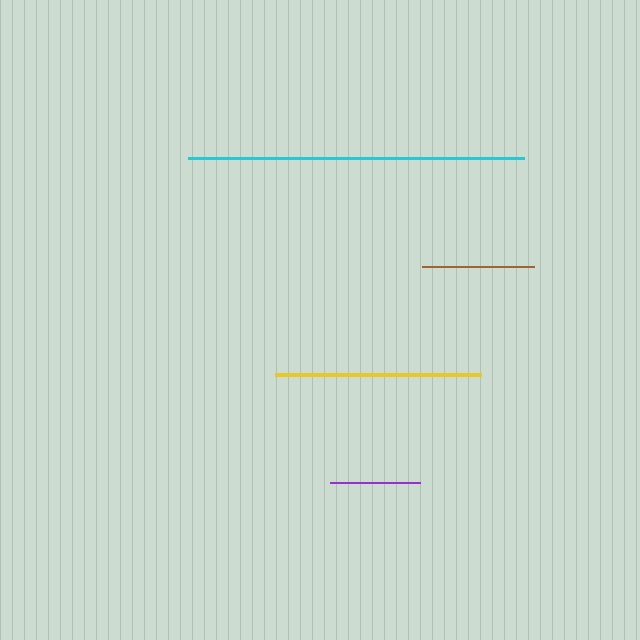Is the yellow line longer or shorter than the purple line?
The yellow line is longer than the purple line.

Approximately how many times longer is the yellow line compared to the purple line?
The yellow line is approximately 2.3 times the length of the purple line.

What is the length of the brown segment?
The brown segment is approximately 112 pixels long.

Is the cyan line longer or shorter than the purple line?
The cyan line is longer than the purple line.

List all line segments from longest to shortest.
From longest to shortest: cyan, yellow, brown, purple.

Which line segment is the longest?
The cyan line is the longest at approximately 337 pixels.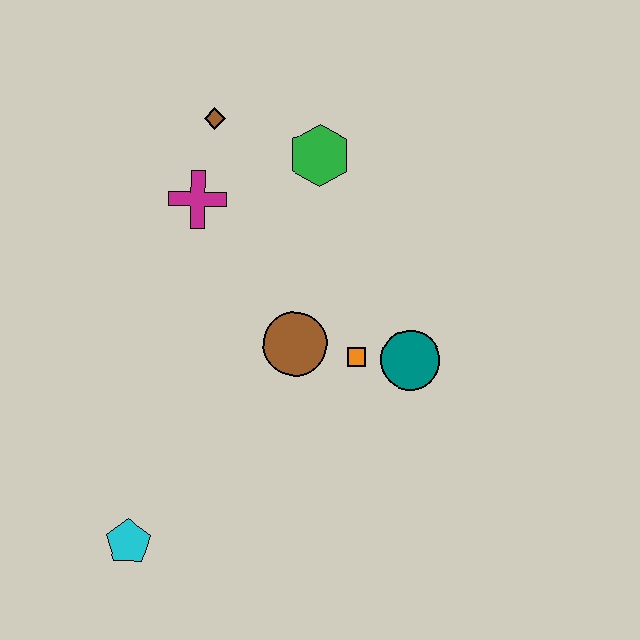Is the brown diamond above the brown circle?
Yes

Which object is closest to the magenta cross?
The brown diamond is closest to the magenta cross.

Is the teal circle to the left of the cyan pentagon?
No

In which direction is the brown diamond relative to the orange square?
The brown diamond is above the orange square.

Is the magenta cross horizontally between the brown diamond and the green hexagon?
No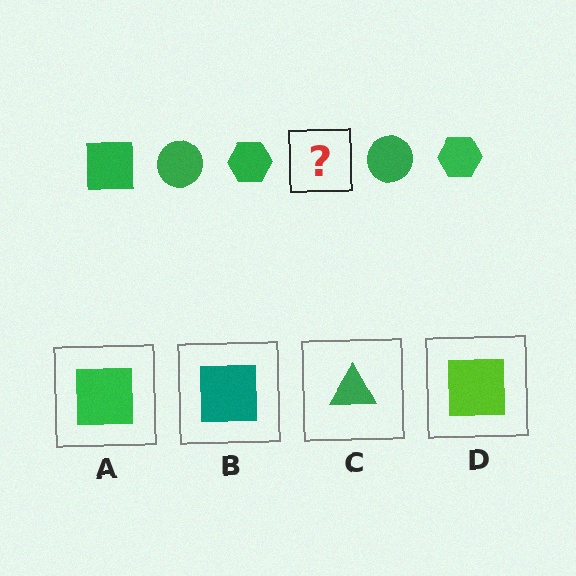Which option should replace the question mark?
Option A.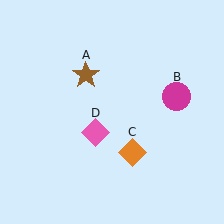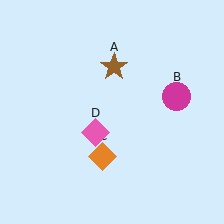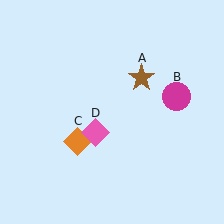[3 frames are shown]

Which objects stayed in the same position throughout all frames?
Magenta circle (object B) and pink diamond (object D) remained stationary.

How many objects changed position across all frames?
2 objects changed position: brown star (object A), orange diamond (object C).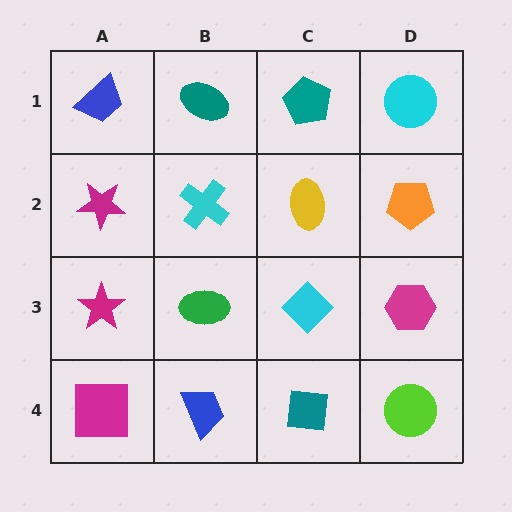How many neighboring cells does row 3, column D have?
3.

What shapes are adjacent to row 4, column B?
A green ellipse (row 3, column B), a magenta square (row 4, column A), a teal square (row 4, column C).